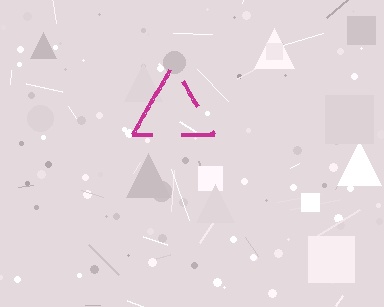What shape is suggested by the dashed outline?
The dashed outline suggests a triangle.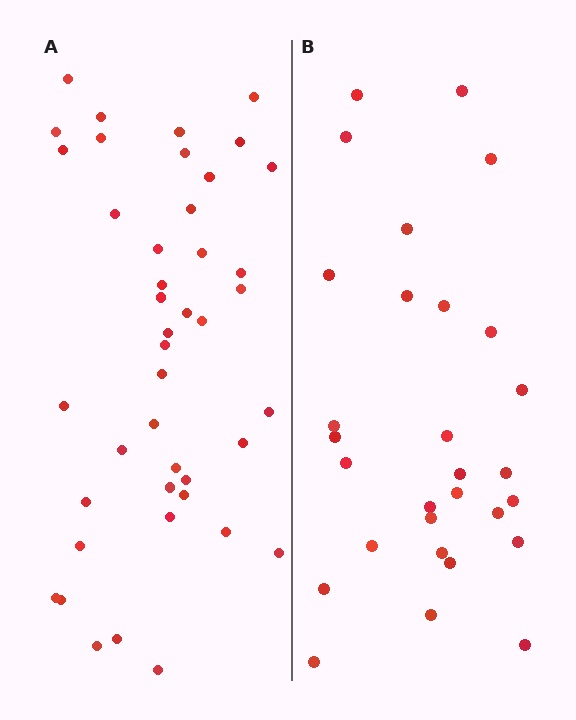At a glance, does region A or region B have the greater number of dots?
Region A (the left region) has more dots.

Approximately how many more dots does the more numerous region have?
Region A has approximately 15 more dots than region B.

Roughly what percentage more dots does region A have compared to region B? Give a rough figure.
About 50% more.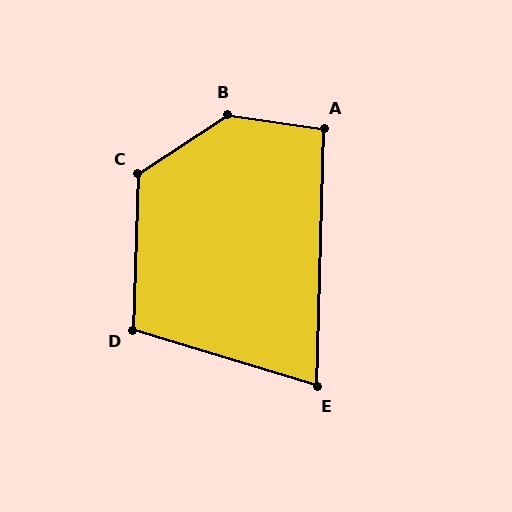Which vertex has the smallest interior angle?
E, at approximately 75 degrees.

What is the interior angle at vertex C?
Approximately 125 degrees (obtuse).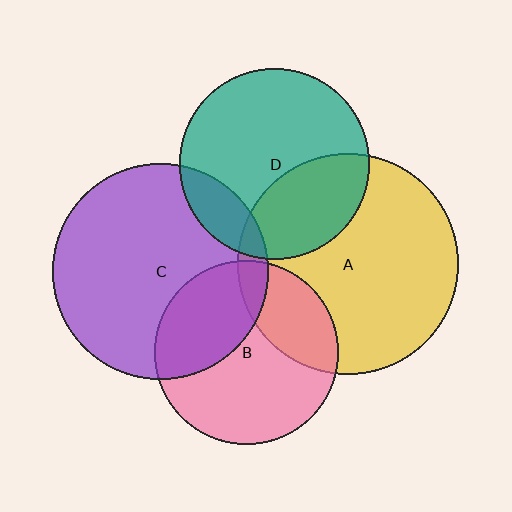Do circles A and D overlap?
Yes.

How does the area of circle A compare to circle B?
Approximately 1.5 times.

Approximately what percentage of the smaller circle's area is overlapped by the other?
Approximately 35%.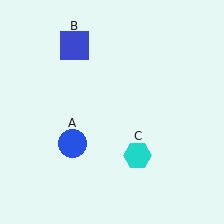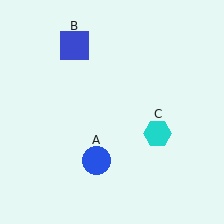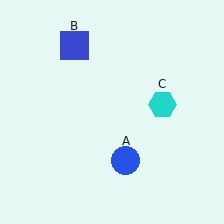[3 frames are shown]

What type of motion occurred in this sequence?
The blue circle (object A), cyan hexagon (object C) rotated counterclockwise around the center of the scene.